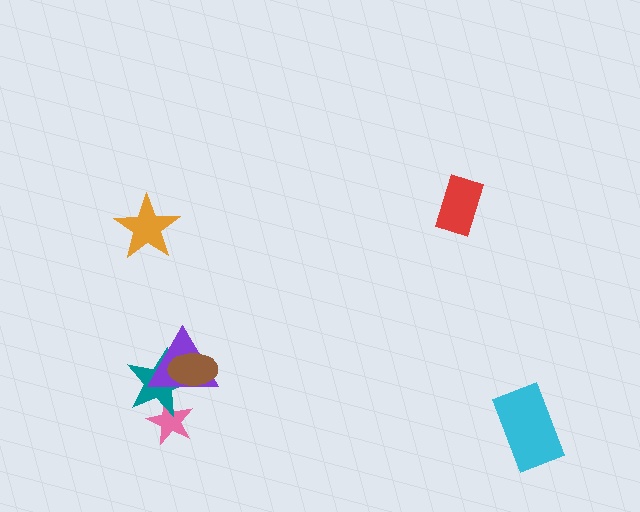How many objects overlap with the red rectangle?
0 objects overlap with the red rectangle.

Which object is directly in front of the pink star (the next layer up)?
The teal star is directly in front of the pink star.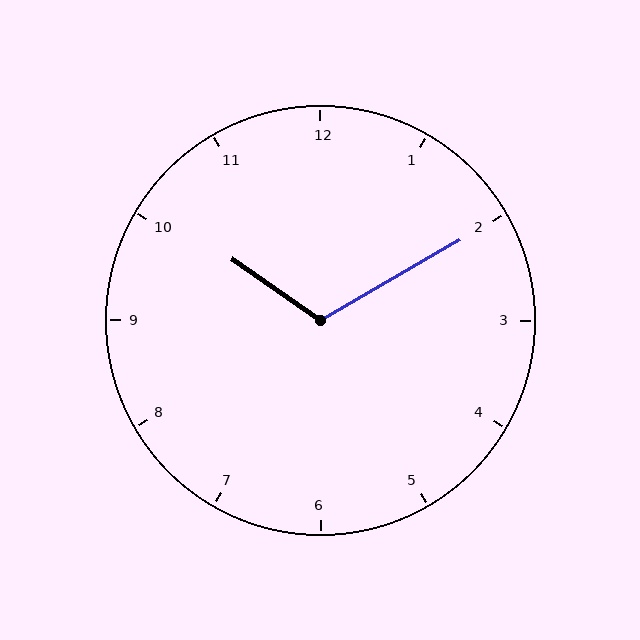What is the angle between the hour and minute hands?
Approximately 115 degrees.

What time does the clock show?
10:10.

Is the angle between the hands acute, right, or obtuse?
It is obtuse.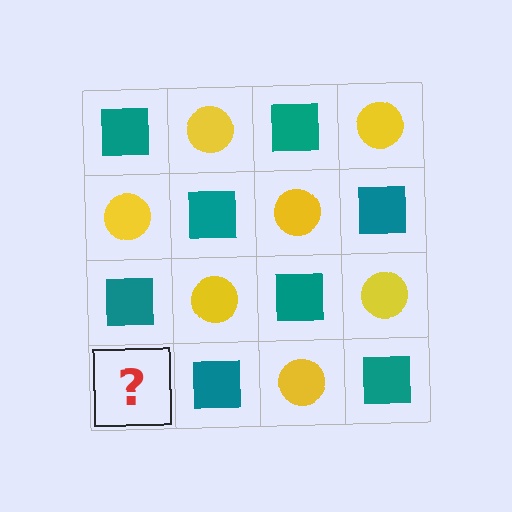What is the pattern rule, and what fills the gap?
The rule is that it alternates teal square and yellow circle in a checkerboard pattern. The gap should be filled with a yellow circle.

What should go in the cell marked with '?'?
The missing cell should contain a yellow circle.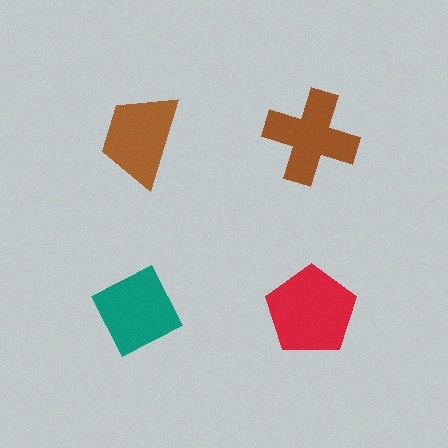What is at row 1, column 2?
A brown cross.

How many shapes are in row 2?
2 shapes.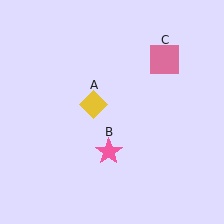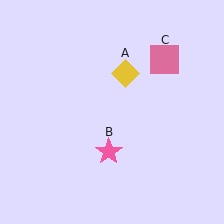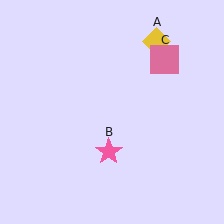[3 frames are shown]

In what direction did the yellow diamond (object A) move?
The yellow diamond (object A) moved up and to the right.